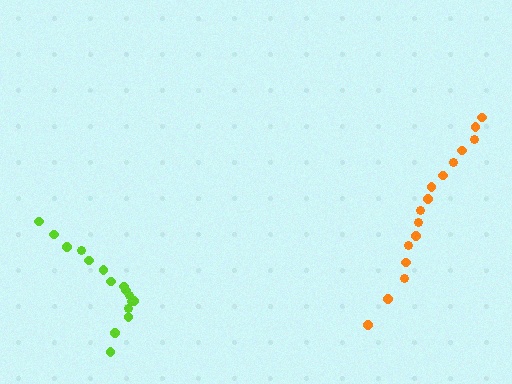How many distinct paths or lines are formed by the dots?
There are 2 distinct paths.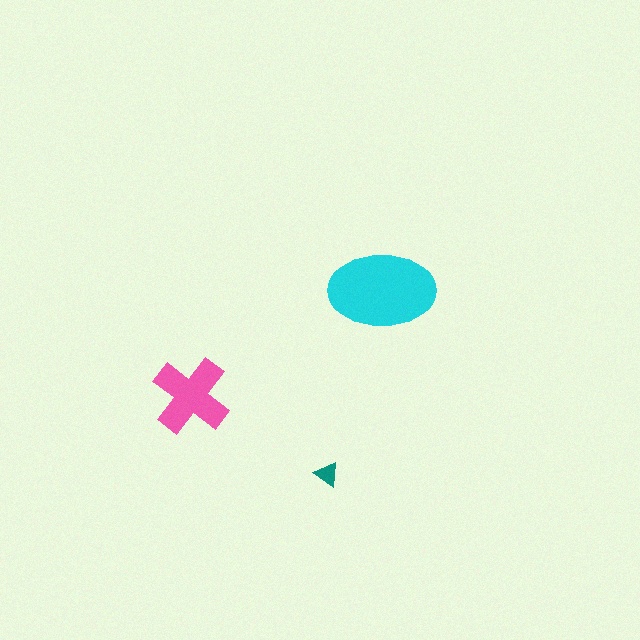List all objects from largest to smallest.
The cyan ellipse, the pink cross, the teal triangle.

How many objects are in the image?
There are 3 objects in the image.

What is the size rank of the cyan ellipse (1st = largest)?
1st.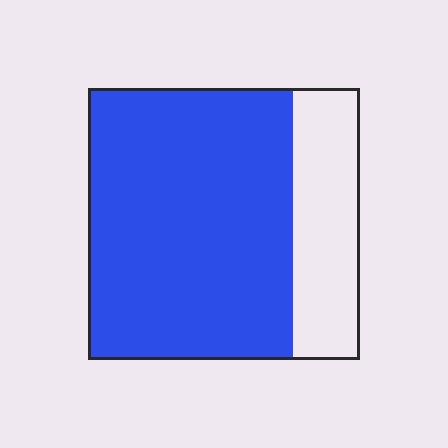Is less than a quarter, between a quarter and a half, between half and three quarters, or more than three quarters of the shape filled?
More than three quarters.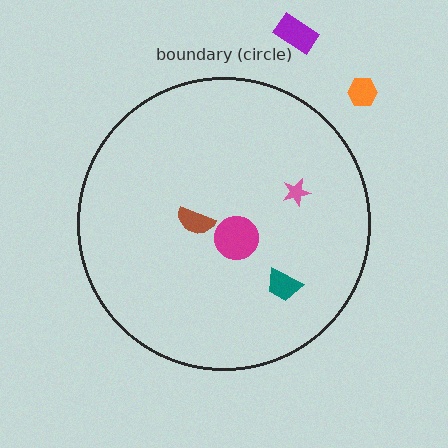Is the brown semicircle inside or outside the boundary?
Inside.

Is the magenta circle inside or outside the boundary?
Inside.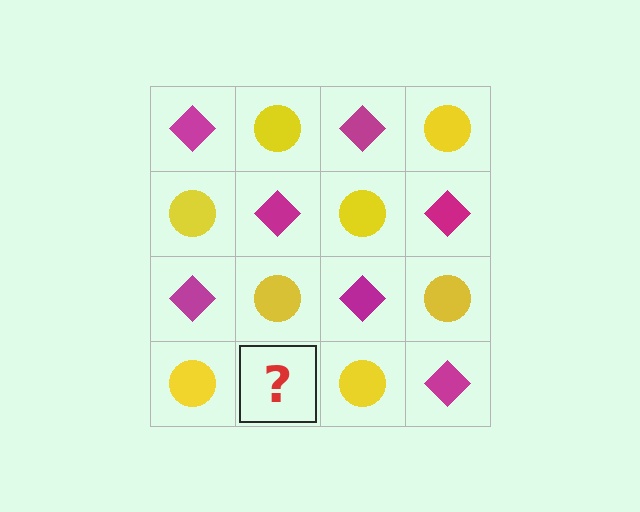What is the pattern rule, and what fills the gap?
The rule is that it alternates magenta diamond and yellow circle in a checkerboard pattern. The gap should be filled with a magenta diamond.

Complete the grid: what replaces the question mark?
The question mark should be replaced with a magenta diamond.